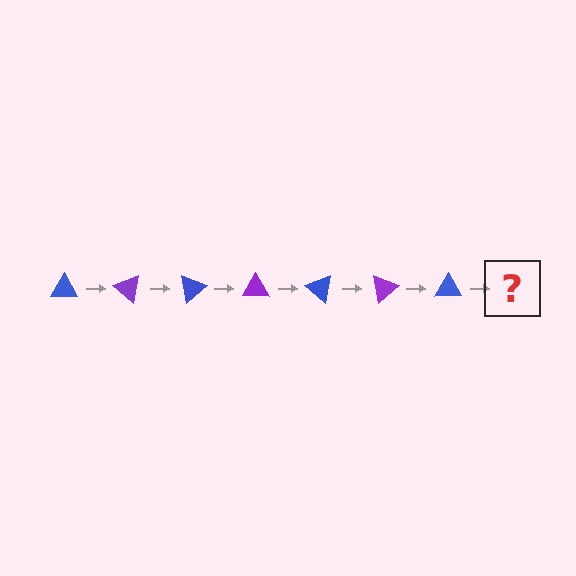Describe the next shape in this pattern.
It should be a purple triangle, rotated 280 degrees from the start.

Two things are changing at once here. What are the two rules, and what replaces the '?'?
The two rules are that it rotates 40 degrees each step and the color cycles through blue and purple. The '?' should be a purple triangle, rotated 280 degrees from the start.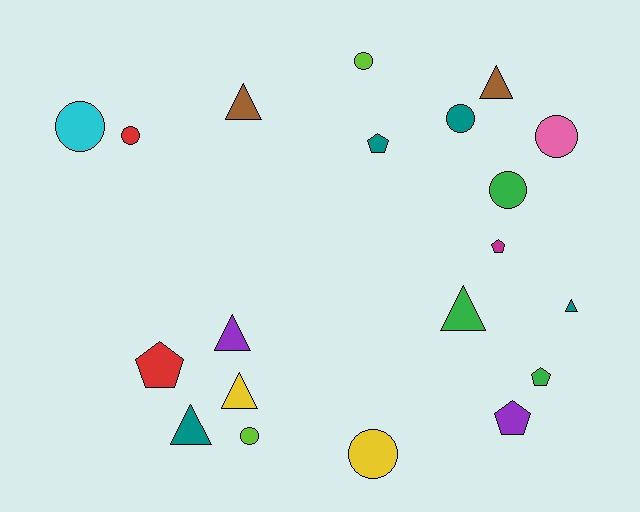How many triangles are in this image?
There are 7 triangles.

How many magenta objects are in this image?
There is 1 magenta object.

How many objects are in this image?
There are 20 objects.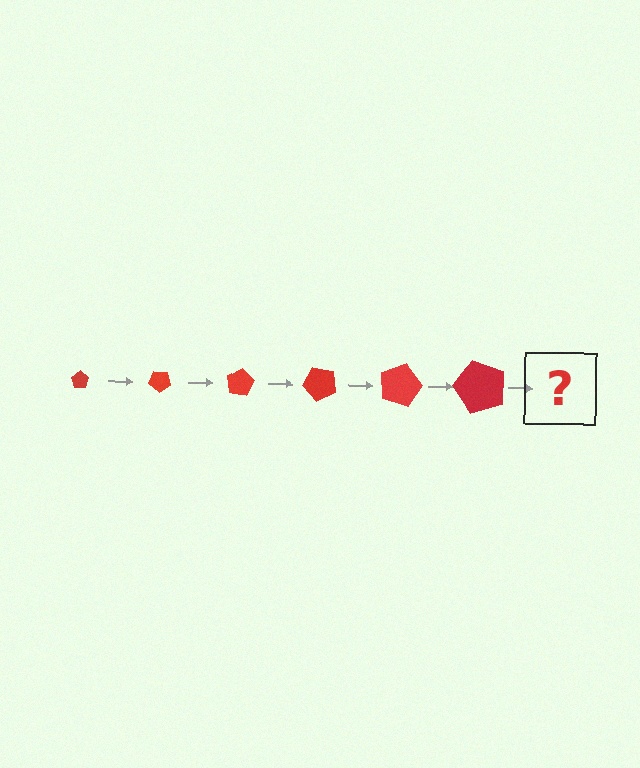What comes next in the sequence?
The next element should be a pentagon, larger than the previous one and rotated 240 degrees from the start.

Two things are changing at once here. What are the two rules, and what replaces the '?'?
The two rules are that the pentagon grows larger each step and it rotates 40 degrees each step. The '?' should be a pentagon, larger than the previous one and rotated 240 degrees from the start.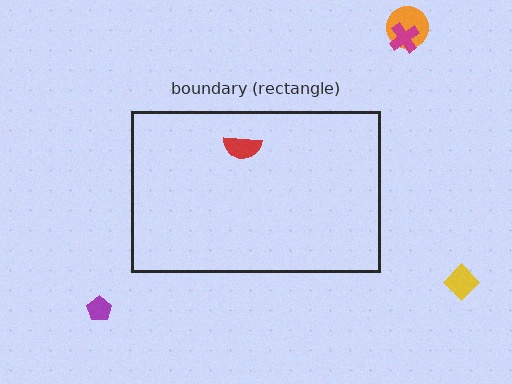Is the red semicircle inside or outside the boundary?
Inside.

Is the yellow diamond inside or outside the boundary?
Outside.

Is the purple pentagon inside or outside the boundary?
Outside.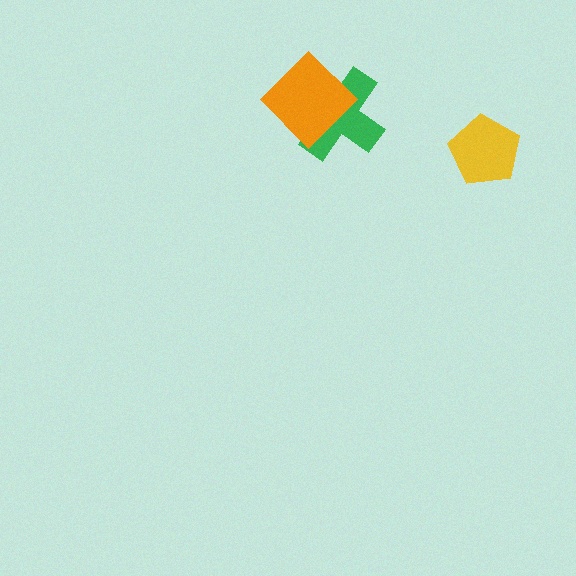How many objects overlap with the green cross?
1 object overlaps with the green cross.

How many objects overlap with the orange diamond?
1 object overlaps with the orange diamond.